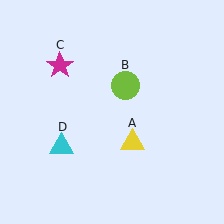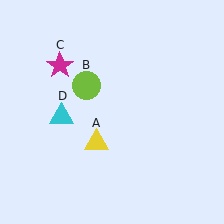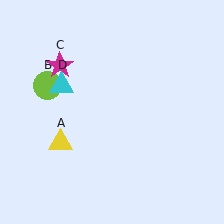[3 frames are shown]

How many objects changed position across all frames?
3 objects changed position: yellow triangle (object A), lime circle (object B), cyan triangle (object D).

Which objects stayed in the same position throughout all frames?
Magenta star (object C) remained stationary.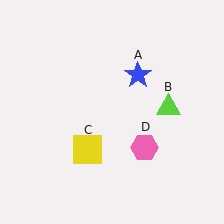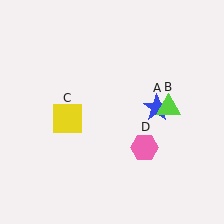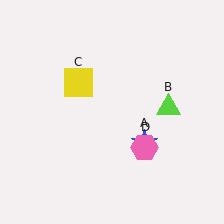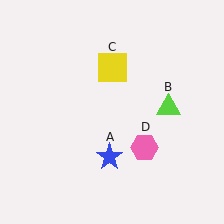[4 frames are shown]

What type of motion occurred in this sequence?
The blue star (object A), yellow square (object C) rotated clockwise around the center of the scene.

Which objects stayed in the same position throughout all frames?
Lime triangle (object B) and pink hexagon (object D) remained stationary.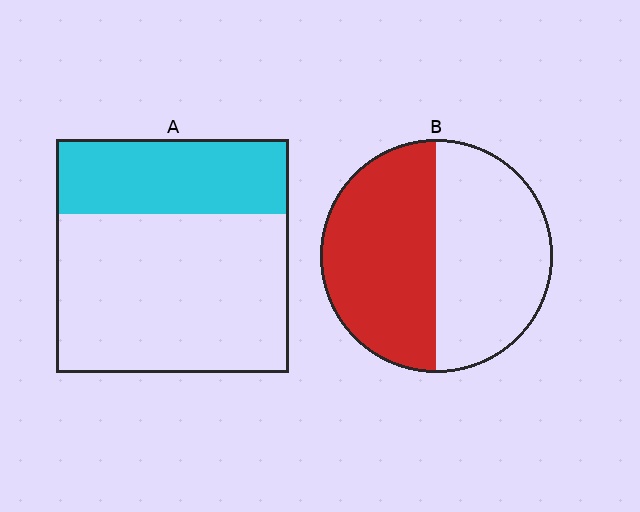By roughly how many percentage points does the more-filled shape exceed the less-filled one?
By roughly 20 percentage points (B over A).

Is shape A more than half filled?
No.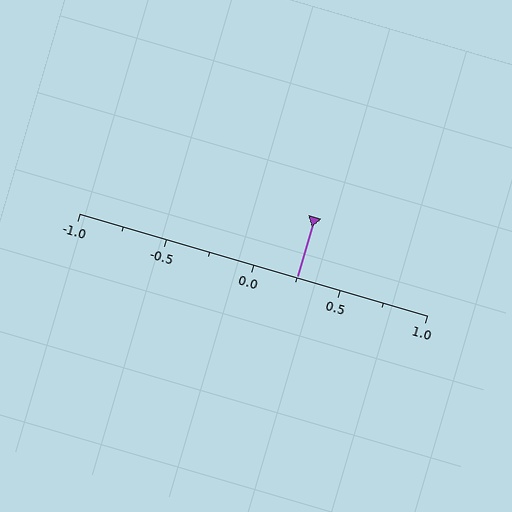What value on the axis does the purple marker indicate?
The marker indicates approximately 0.25.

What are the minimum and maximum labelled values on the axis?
The axis runs from -1.0 to 1.0.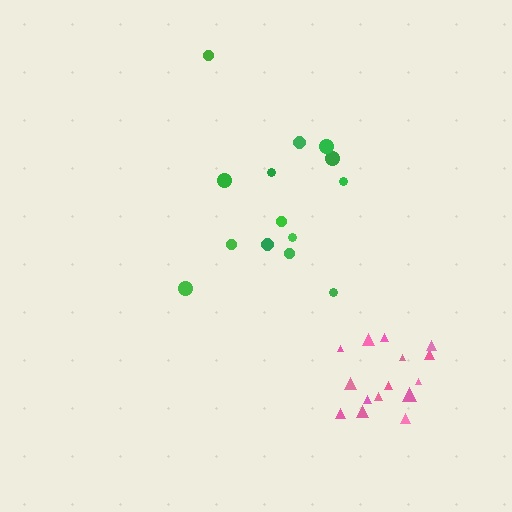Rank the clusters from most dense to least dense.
pink, green.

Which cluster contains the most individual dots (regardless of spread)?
Pink (16).